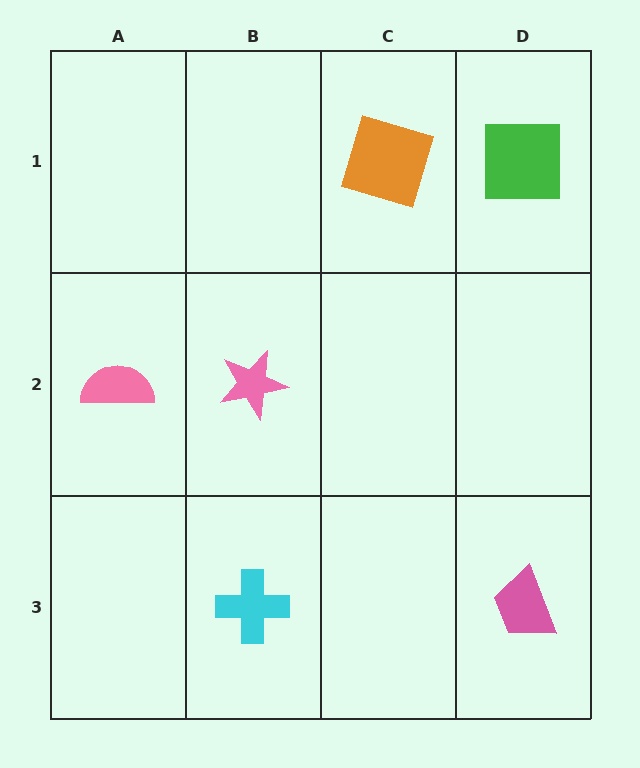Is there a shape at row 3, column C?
No, that cell is empty.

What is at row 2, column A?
A pink semicircle.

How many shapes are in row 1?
2 shapes.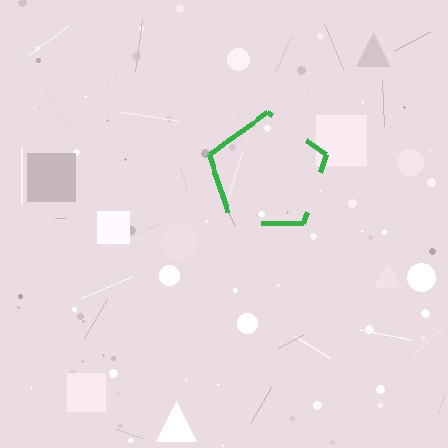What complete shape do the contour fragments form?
The contour fragments form a pentagon.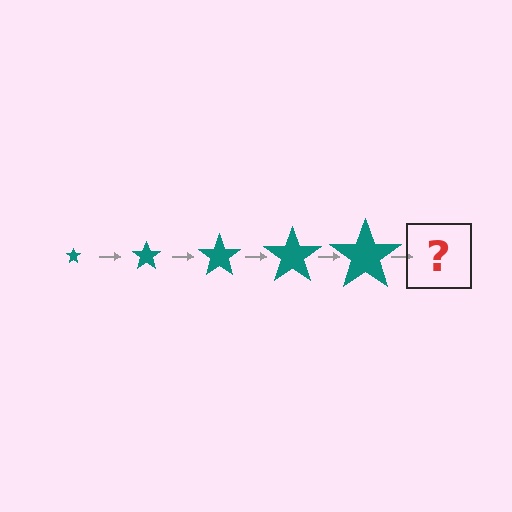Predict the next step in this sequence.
The next step is a teal star, larger than the previous one.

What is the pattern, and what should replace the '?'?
The pattern is that the star gets progressively larger each step. The '?' should be a teal star, larger than the previous one.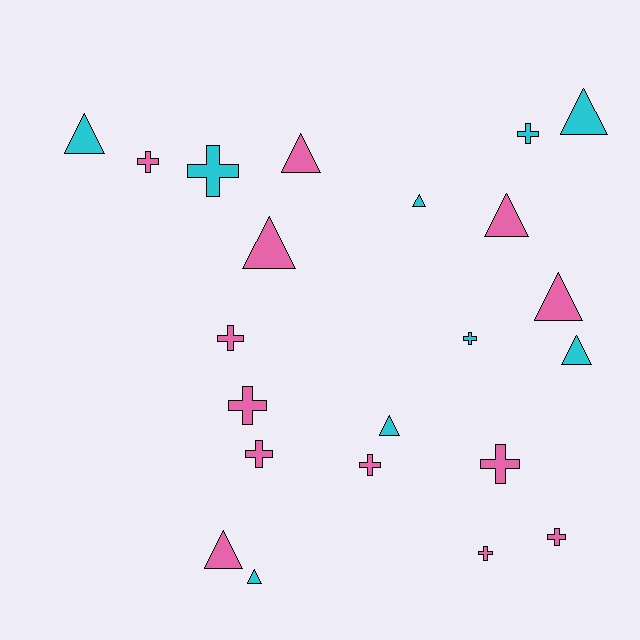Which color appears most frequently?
Pink, with 13 objects.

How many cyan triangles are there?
There are 6 cyan triangles.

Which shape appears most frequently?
Cross, with 11 objects.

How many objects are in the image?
There are 22 objects.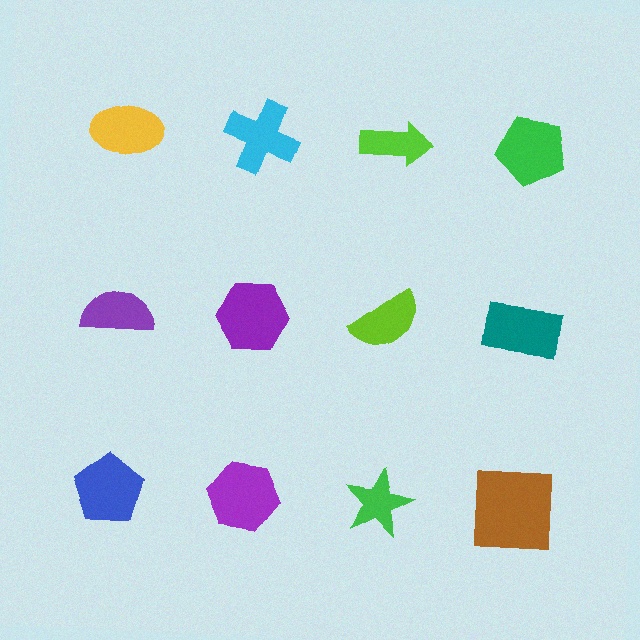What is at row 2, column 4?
A teal rectangle.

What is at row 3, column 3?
A green star.